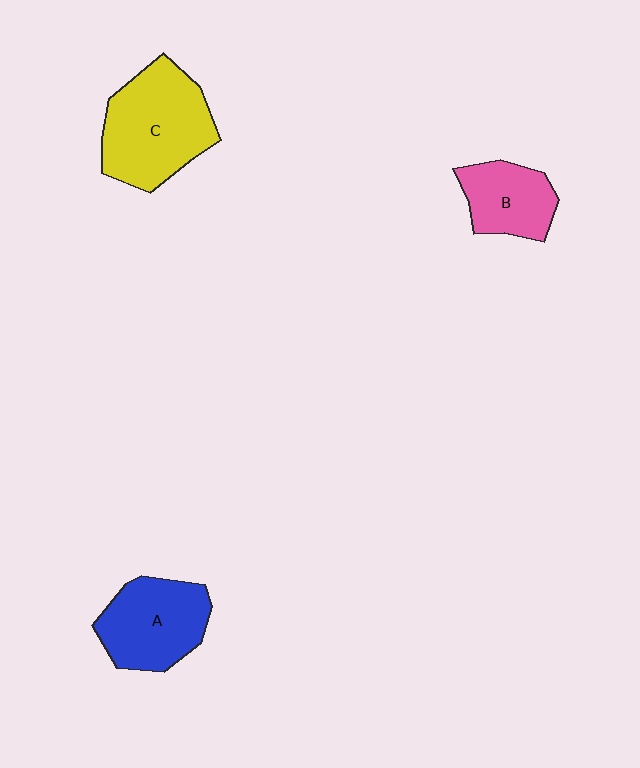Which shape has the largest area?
Shape C (yellow).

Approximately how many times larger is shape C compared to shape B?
Approximately 1.8 times.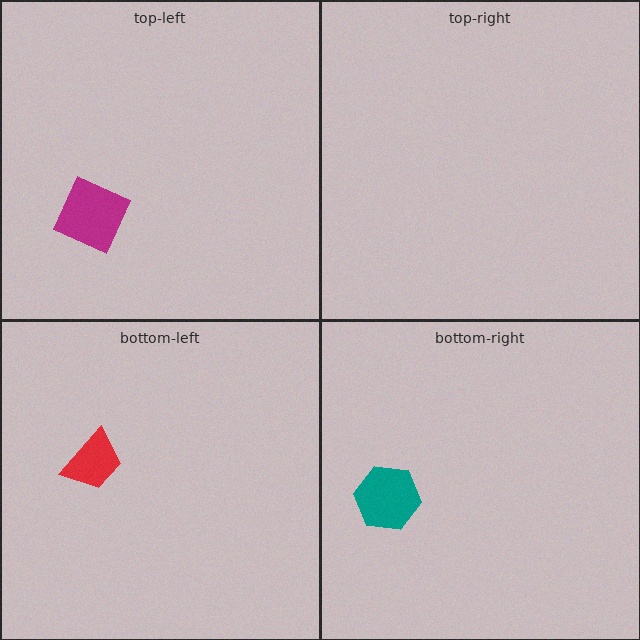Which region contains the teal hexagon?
The bottom-right region.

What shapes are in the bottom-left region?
The red trapezoid.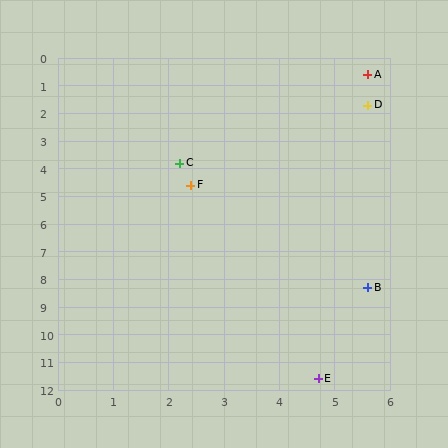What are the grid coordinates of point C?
Point C is at approximately (2.2, 3.8).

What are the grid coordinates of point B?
Point B is at approximately (5.6, 8.3).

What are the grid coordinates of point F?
Point F is at approximately (2.4, 4.6).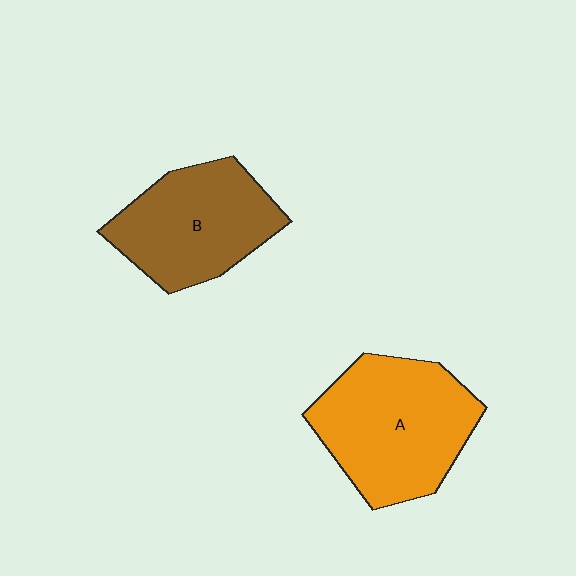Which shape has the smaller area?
Shape B (brown).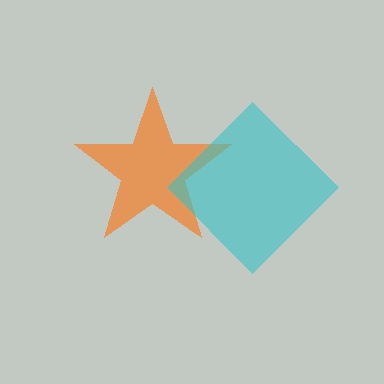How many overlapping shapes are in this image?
There are 2 overlapping shapes in the image.